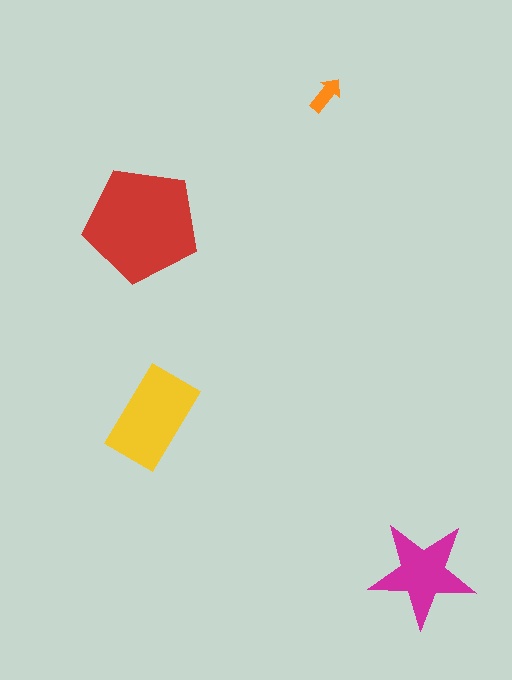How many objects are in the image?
There are 4 objects in the image.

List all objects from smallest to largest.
The orange arrow, the magenta star, the yellow rectangle, the red pentagon.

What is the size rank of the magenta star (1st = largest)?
3rd.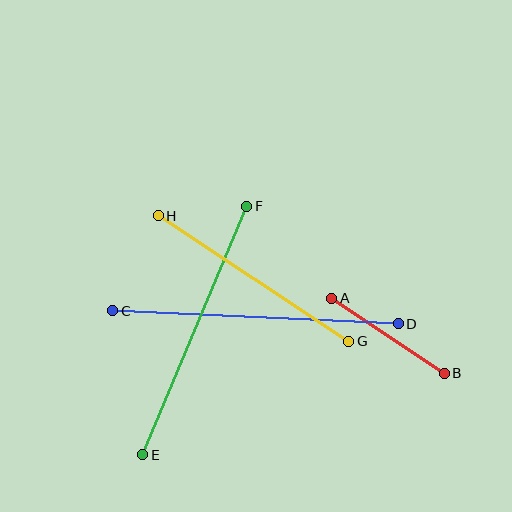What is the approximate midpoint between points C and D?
The midpoint is at approximately (256, 317) pixels.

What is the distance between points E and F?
The distance is approximately 269 pixels.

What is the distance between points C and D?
The distance is approximately 286 pixels.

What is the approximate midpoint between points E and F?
The midpoint is at approximately (195, 331) pixels.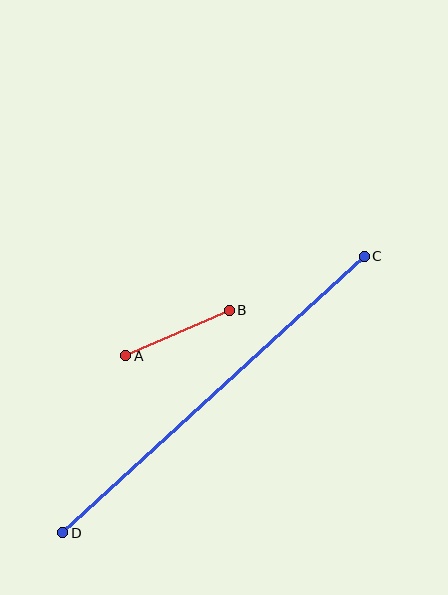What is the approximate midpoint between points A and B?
The midpoint is at approximately (177, 333) pixels.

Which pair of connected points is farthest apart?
Points C and D are farthest apart.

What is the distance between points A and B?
The distance is approximately 113 pixels.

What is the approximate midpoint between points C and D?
The midpoint is at approximately (214, 394) pixels.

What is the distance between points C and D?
The distance is approximately 409 pixels.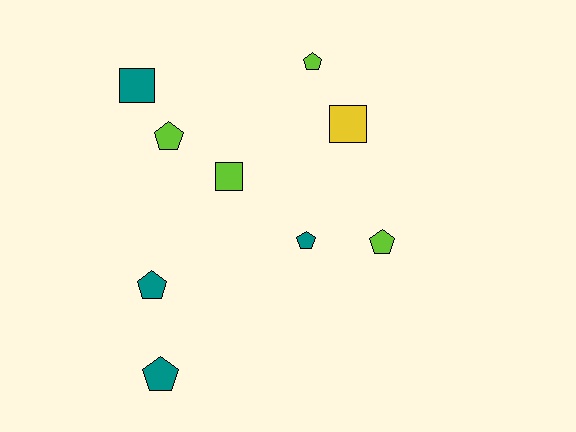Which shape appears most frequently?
Pentagon, with 6 objects.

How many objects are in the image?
There are 9 objects.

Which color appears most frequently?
Teal, with 4 objects.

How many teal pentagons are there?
There are 3 teal pentagons.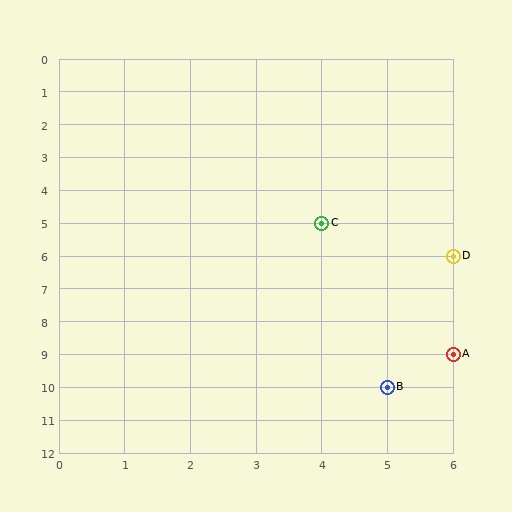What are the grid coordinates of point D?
Point D is at grid coordinates (6, 6).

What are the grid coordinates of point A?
Point A is at grid coordinates (6, 9).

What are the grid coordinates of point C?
Point C is at grid coordinates (4, 5).